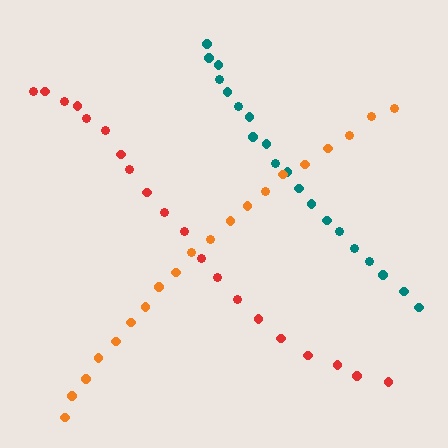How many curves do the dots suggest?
There are 3 distinct paths.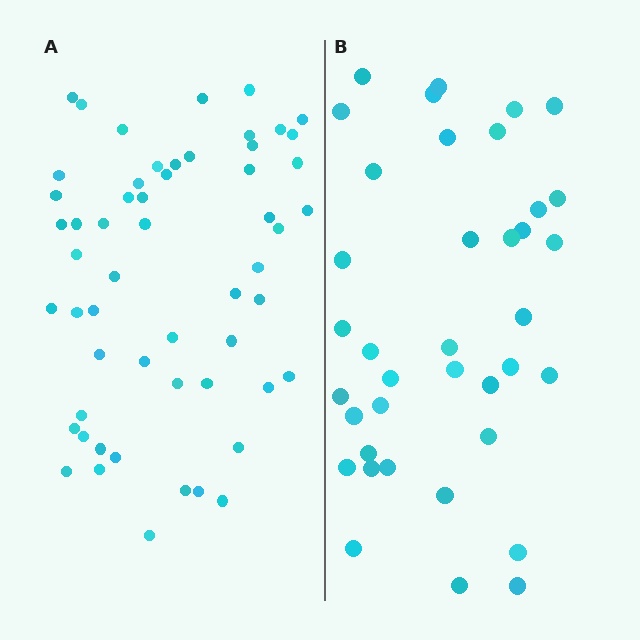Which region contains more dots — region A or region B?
Region A (the left region) has more dots.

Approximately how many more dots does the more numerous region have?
Region A has approximately 20 more dots than region B.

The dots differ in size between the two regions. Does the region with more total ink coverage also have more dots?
No. Region B has more total ink coverage because its dots are larger, but region A actually contains more individual dots. Total area can be misleading — the number of items is what matters here.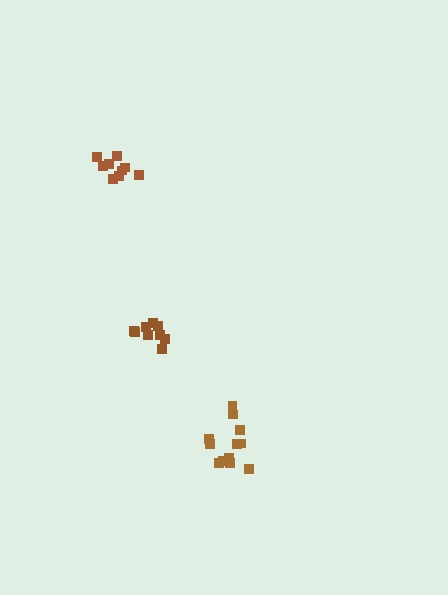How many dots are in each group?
Group 1: 9 dots, Group 2: 9 dots, Group 3: 12 dots (30 total).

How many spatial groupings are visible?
There are 3 spatial groupings.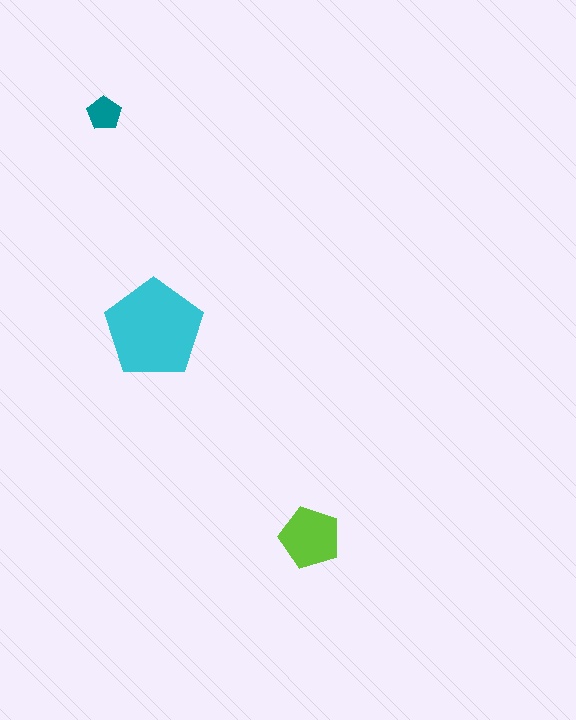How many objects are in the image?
There are 3 objects in the image.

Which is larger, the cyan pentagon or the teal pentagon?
The cyan one.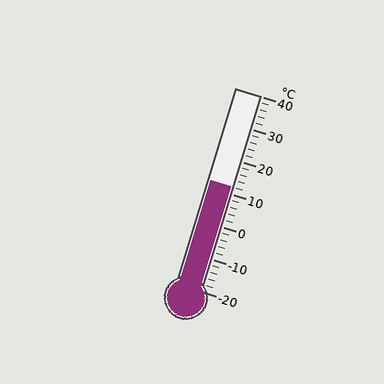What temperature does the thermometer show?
The thermometer shows approximately 12°C.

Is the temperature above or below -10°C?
The temperature is above -10°C.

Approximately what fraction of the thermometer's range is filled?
The thermometer is filled to approximately 55% of its range.